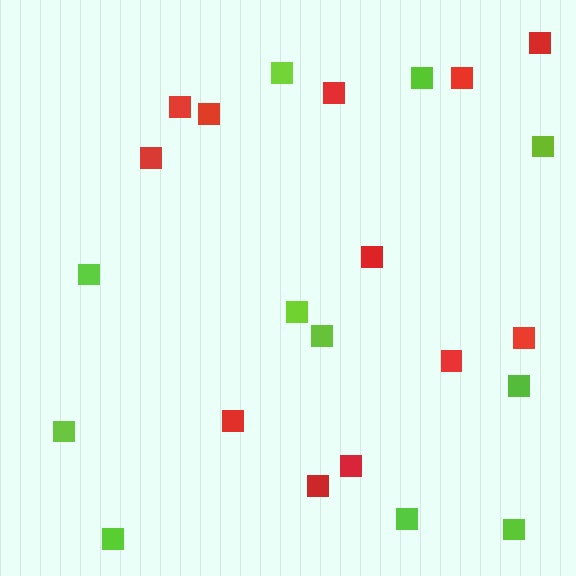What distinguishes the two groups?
There are 2 groups: one group of red squares (12) and one group of lime squares (11).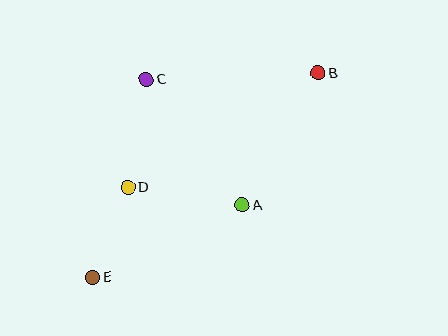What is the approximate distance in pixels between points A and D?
The distance between A and D is approximately 115 pixels.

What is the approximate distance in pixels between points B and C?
The distance between B and C is approximately 172 pixels.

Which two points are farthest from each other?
Points B and E are farthest from each other.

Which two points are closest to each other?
Points D and E are closest to each other.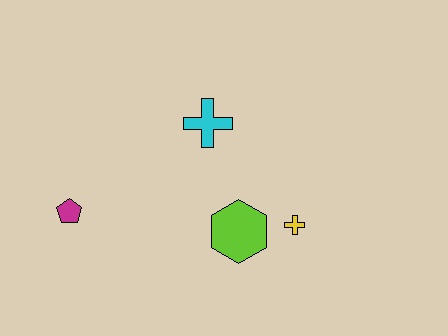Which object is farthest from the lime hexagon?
The magenta pentagon is farthest from the lime hexagon.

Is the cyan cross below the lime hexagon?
No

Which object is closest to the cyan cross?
The lime hexagon is closest to the cyan cross.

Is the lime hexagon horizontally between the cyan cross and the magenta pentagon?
No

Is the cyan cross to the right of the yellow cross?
No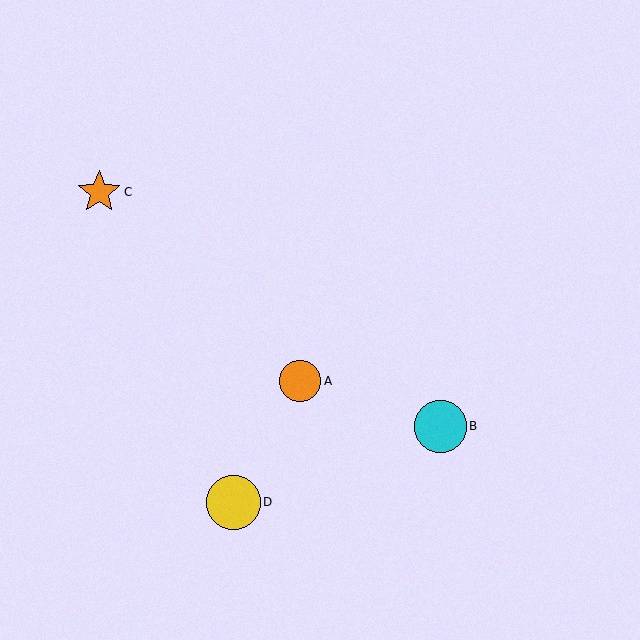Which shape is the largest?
The yellow circle (labeled D) is the largest.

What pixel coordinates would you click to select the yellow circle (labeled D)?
Click at (233, 502) to select the yellow circle D.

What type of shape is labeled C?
Shape C is an orange star.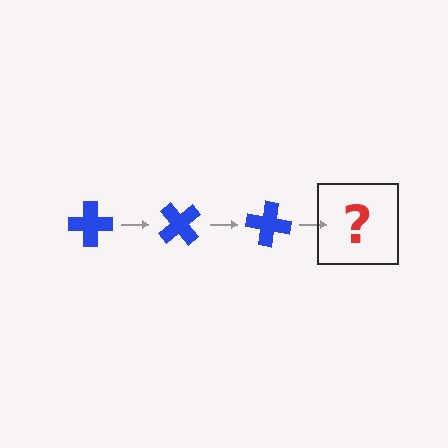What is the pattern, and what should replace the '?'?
The pattern is that the cross rotates 50 degrees each step. The '?' should be a blue cross rotated 150 degrees.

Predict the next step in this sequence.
The next step is a blue cross rotated 150 degrees.